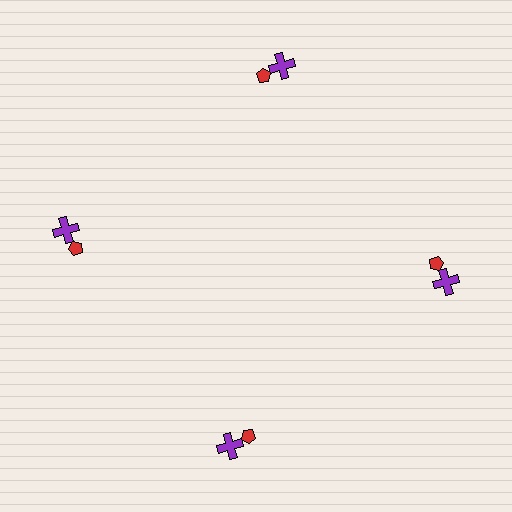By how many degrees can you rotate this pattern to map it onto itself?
The pattern maps onto itself every 90 degrees of rotation.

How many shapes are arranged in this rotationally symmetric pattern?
There are 8 shapes, arranged in 4 groups of 2.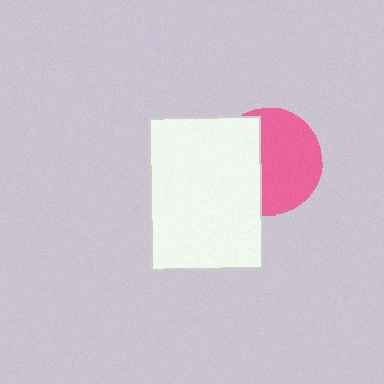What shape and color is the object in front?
The object in front is a white rectangle.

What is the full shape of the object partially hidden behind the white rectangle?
The partially hidden object is a pink circle.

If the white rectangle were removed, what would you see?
You would see the complete pink circle.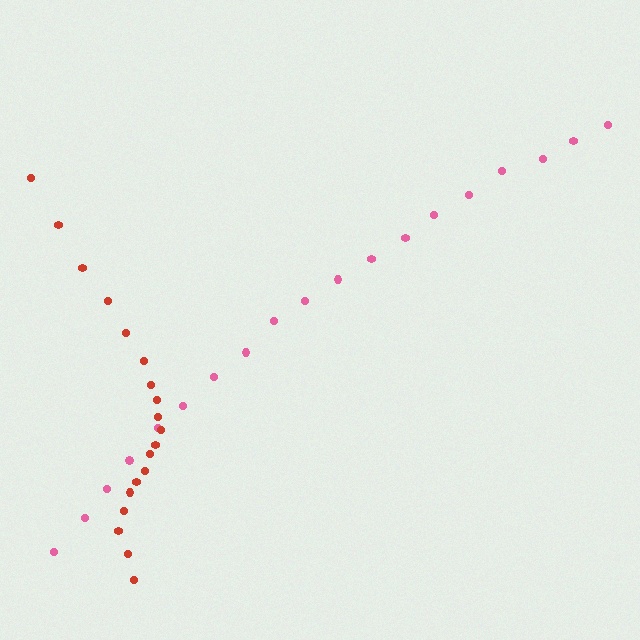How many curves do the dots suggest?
There are 2 distinct paths.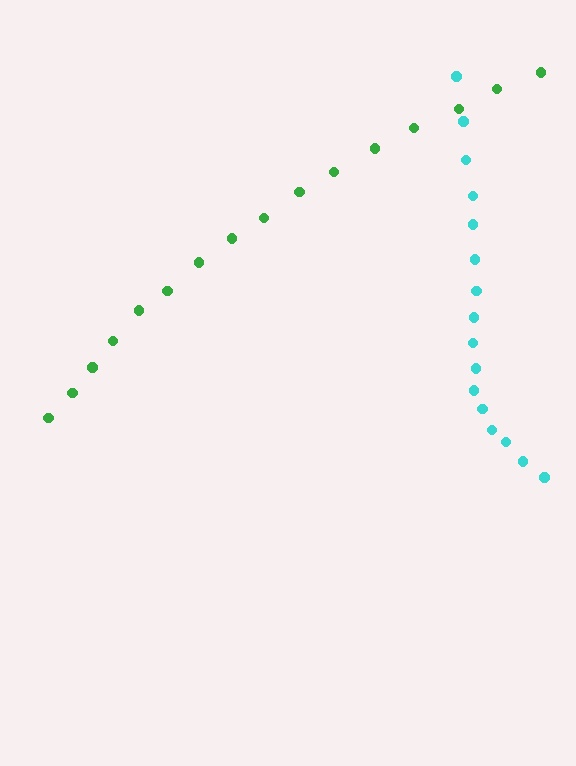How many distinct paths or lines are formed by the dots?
There are 2 distinct paths.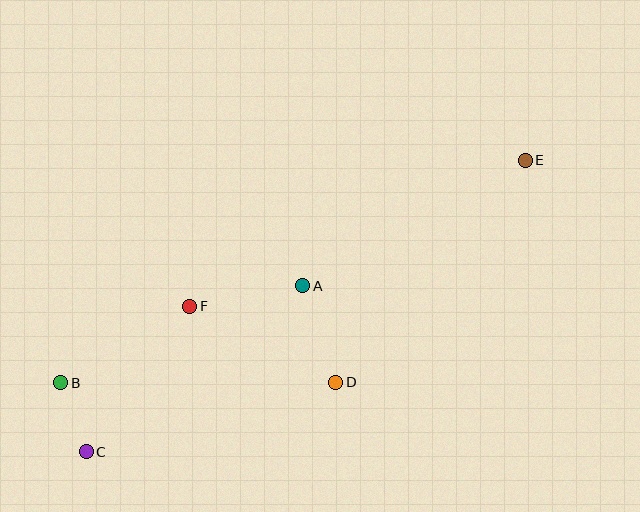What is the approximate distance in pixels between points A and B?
The distance between A and B is approximately 261 pixels.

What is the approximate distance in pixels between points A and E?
The distance between A and E is approximately 256 pixels.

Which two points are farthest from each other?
Points C and E are farthest from each other.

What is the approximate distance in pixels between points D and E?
The distance between D and E is approximately 292 pixels.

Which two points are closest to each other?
Points B and C are closest to each other.